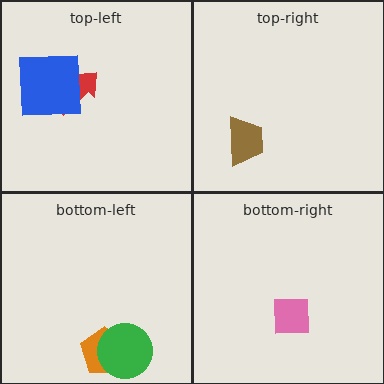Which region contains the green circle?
The bottom-left region.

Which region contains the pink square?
The bottom-right region.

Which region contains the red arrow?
The top-left region.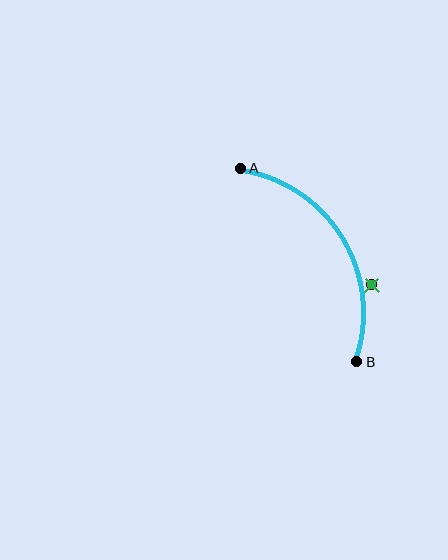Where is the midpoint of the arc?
The arc midpoint is the point on the curve farthest from the straight line joining A and B. It sits to the right of that line.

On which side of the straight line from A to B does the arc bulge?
The arc bulges to the right of the straight line connecting A and B.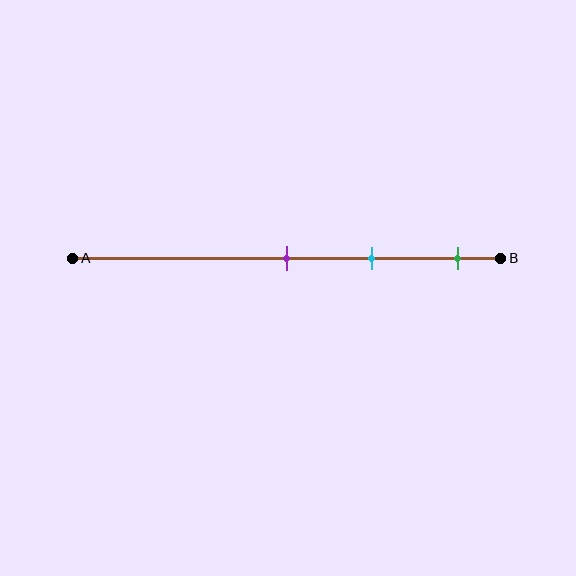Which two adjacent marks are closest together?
The purple and cyan marks are the closest adjacent pair.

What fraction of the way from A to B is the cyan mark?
The cyan mark is approximately 70% (0.7) of the way from A to B.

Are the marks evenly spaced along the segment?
Yes, the marks are approximately evenly spaced.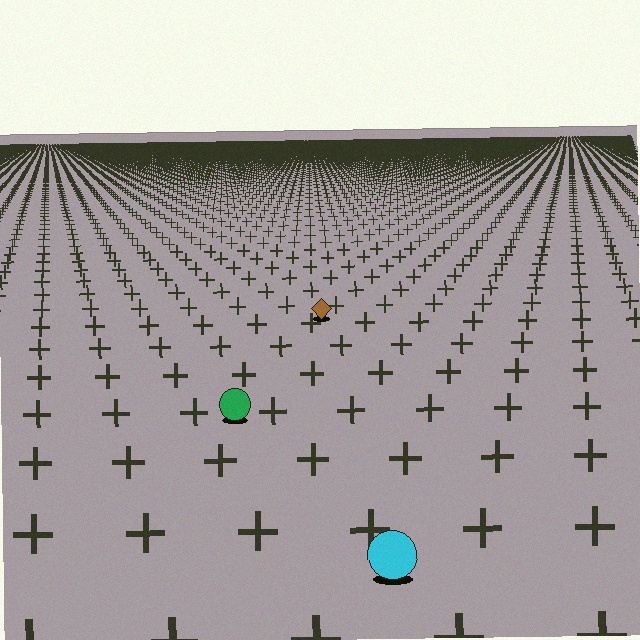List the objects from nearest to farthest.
From nearest to farthest: the cyan circle, the green circle, the brown diamond.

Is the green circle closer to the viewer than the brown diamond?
Yes. The green circle is closer — you can tell from the texture gradient: the ground texture is coarser near it.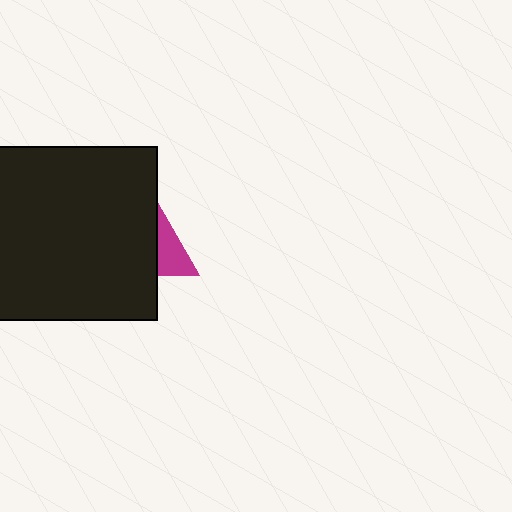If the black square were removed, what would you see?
You would see the complete magenta triangle.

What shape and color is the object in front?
The object in front is a black square.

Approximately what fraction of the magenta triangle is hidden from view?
Roughly 65% of the magenta triangle is hidden behind the black square.